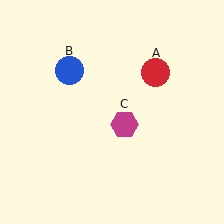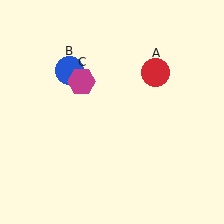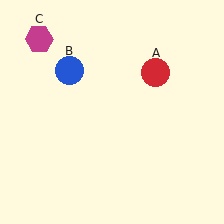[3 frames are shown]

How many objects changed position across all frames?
1 object changed position: magenta hexagon (object C).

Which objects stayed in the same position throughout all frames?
Red circle (object A) and blue circle (object B) remained stationary.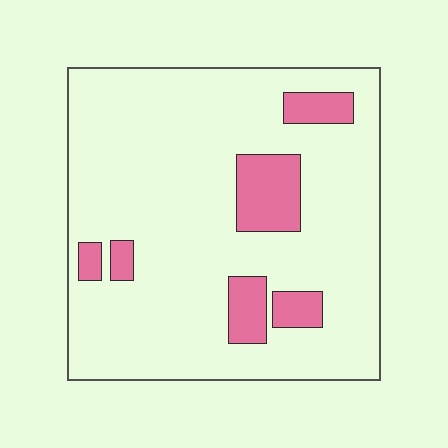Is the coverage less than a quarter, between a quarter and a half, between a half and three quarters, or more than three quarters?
Less than a quarter.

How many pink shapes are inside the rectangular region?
6.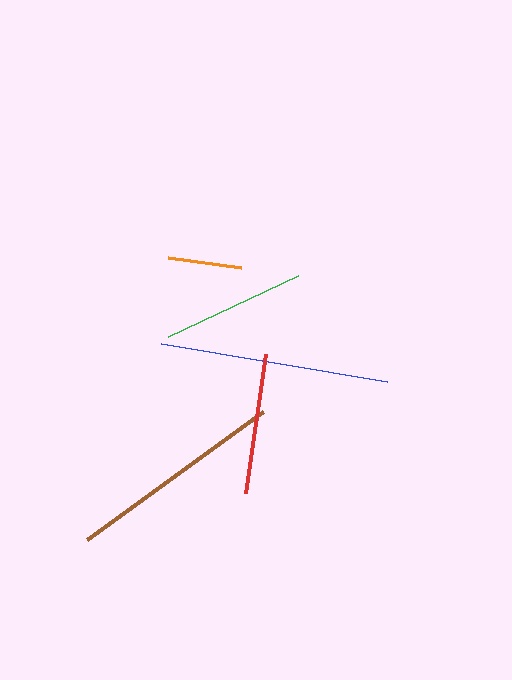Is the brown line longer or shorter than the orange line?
The brown line is longer than the orange line.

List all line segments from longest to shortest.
From longest to shortest: blue, brown, green, red, orange.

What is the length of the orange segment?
The orange segment is approximately 73 pixels long.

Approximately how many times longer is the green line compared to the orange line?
The green line is approximately 2.0 times the length of the orange line.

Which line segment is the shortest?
The orange line is the shortest at approximately 73 pixels.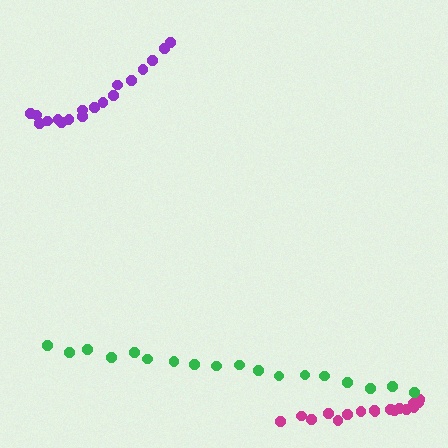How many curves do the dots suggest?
There are 3 distinct paths.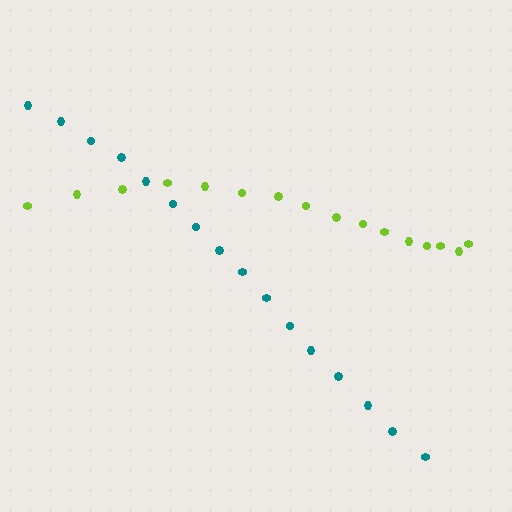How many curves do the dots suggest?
There are 2 distinct paths.